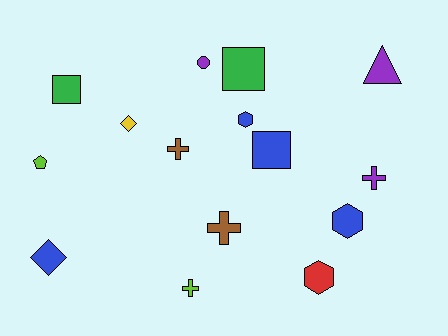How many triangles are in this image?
There is 1 triangle.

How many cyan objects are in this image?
There are no cyan objects.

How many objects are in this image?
There are 15 objects.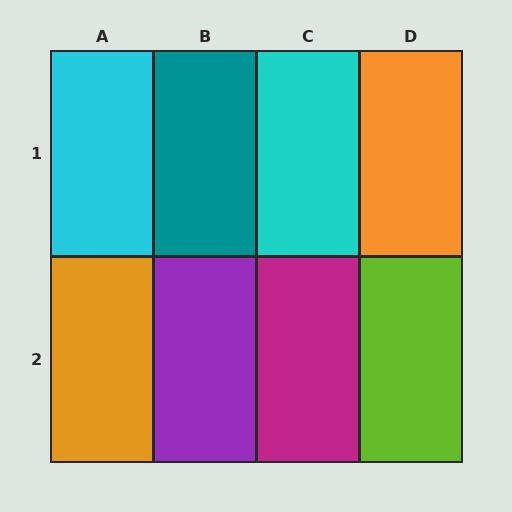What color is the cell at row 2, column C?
Magenta.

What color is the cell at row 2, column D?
Lime.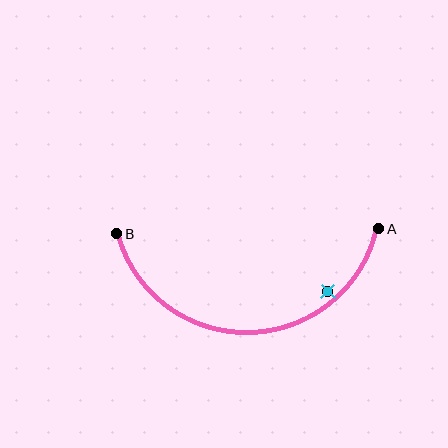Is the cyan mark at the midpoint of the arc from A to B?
No — the cyan mark does not lie on the arc at all. It sits slightly inside the curve.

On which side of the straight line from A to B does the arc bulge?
The arc bulges below the straight line connecting A and B.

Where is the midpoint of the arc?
The arc midpoint is the point on the curve farthest from the straight line joining A and B. It sits below that line.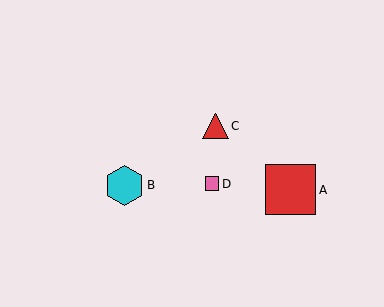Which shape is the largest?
The red square (labeled A) is the largest.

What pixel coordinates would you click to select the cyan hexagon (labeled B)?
Click at (124, 185) to select the cyan hexagon B.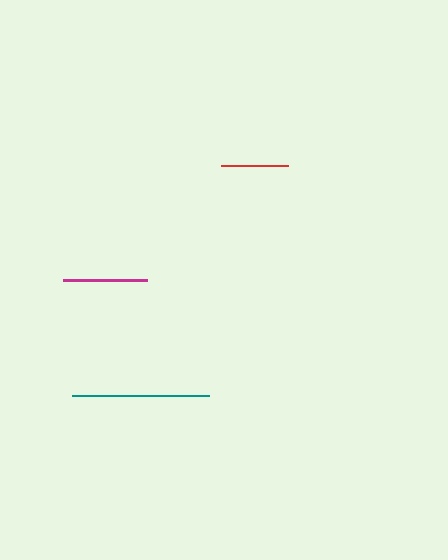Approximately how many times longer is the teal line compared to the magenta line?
The teal line is approximately 1.6 times the length of the magenta line.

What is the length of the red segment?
The red segment is approximately 68 pixels long.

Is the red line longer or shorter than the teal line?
The teal line is longer than the red line.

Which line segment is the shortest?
The red line is the shortest at approximately 68 pixels.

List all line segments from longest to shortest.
From longest to shortest: teal, magenta, red.